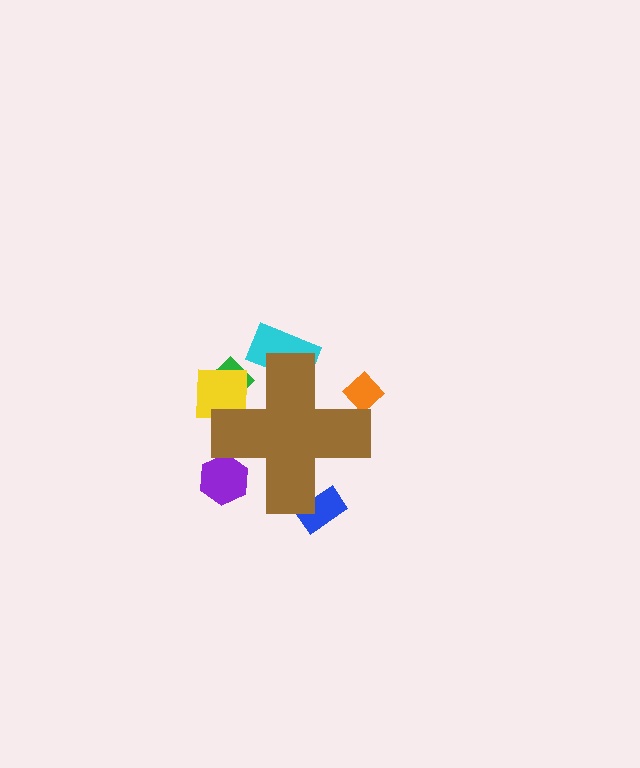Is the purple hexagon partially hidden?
Yes, the purple hexagon is partially hidden behind the brown cross.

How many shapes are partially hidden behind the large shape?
6 shapes are partially hidden.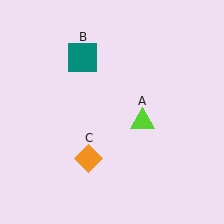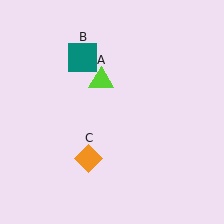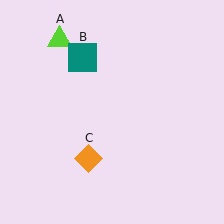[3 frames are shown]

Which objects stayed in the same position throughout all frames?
Teal square (object B) and orange diamond (object C) remained stationary.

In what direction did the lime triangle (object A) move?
The lime triangle (object A) moved up and to the left.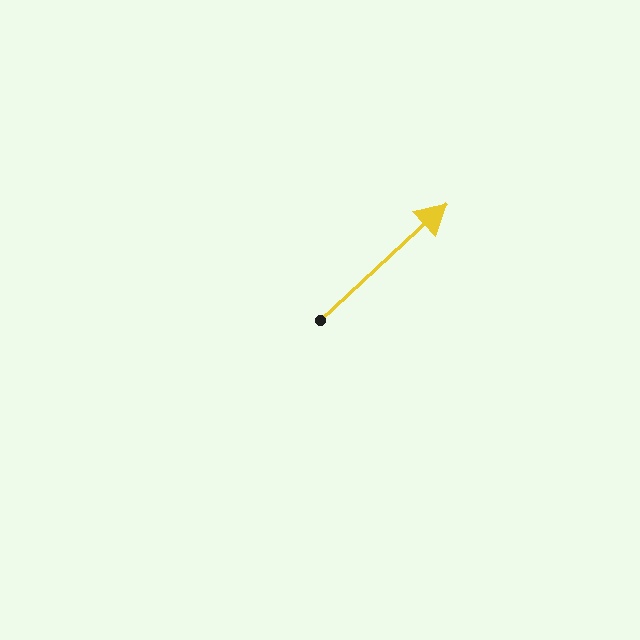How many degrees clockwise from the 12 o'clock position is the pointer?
Approximately 47 degrees.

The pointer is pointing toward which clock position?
Roughly 2 o'clock.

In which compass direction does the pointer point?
Northeast.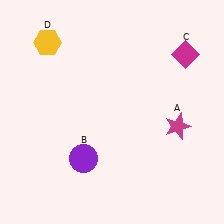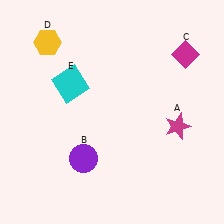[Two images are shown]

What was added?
A cyan square (E) was added in Image 2.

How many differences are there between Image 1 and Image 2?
There is 1 difference between the two images.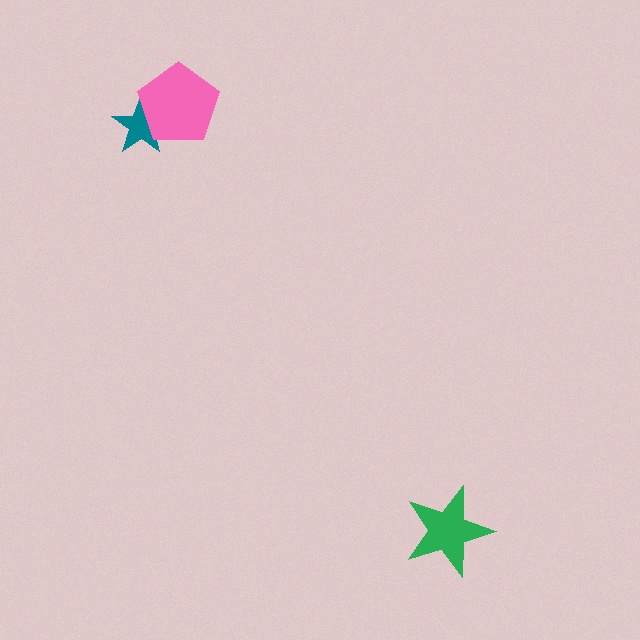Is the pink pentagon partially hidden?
No, no other shape covers it.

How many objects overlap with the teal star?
1 object overlaps with the teal star.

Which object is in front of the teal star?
The pink pentagon is in front of the teal star.